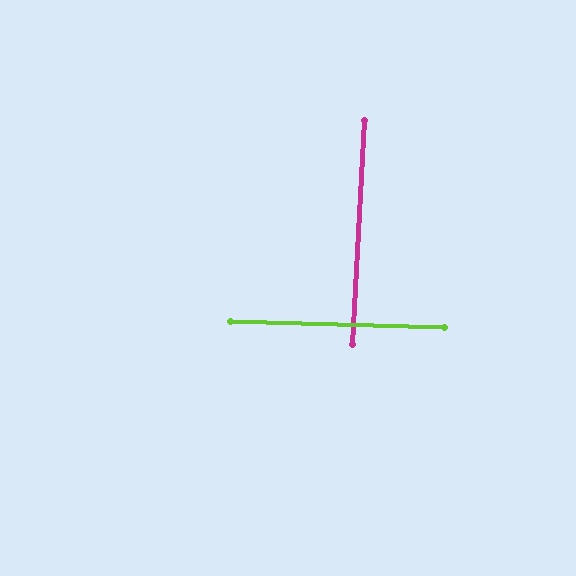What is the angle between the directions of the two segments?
Approximately 89 degrees.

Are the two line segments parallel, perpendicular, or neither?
Perpendicular — they meet at approximately 89°.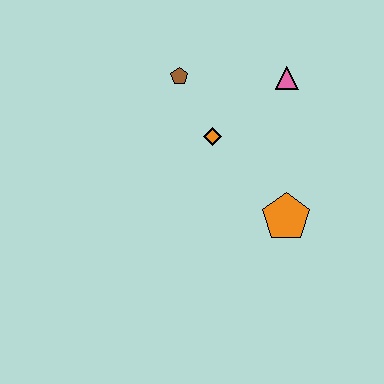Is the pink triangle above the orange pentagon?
Yes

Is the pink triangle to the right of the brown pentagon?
Yes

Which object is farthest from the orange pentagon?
The brown pentagon is farthest from the orange pentagon.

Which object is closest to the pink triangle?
The orange diamond is closest to the pink triangle.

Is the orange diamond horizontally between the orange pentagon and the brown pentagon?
Yes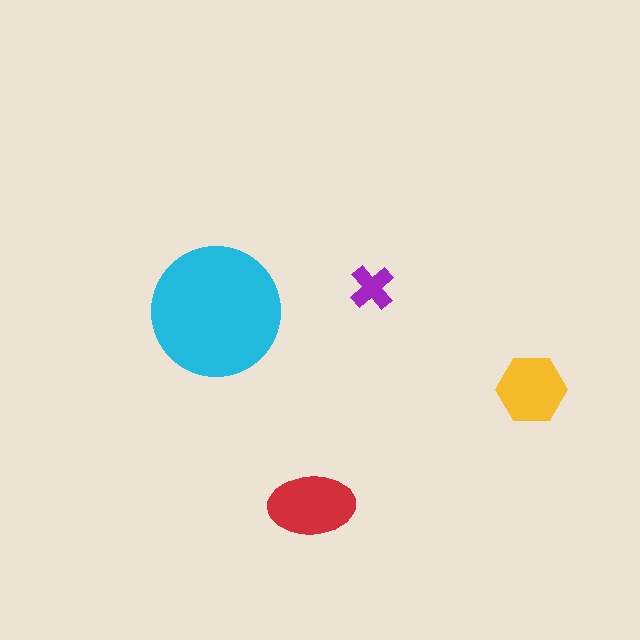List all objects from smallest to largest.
The purple cross, the yellow hexagon, the red ellipse, the cyan circle.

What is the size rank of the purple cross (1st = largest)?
4th.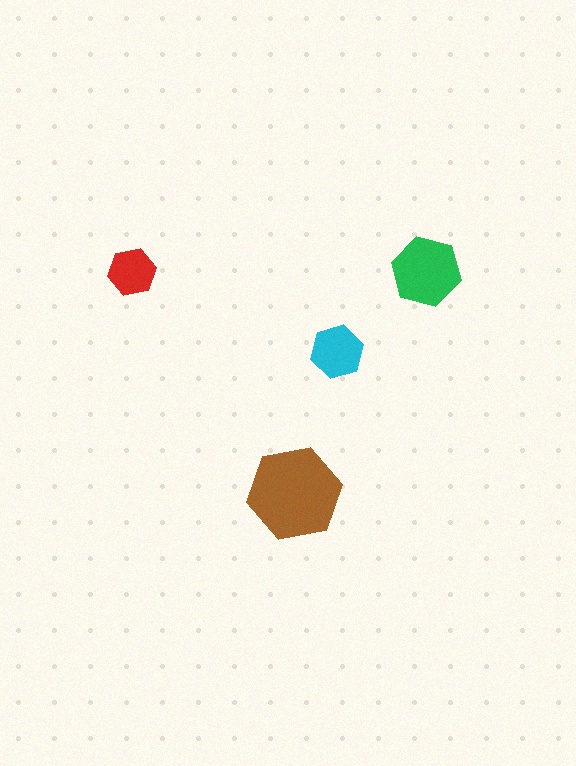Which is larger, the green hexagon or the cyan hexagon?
The green one.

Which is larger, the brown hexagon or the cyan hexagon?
The brown one.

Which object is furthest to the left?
The red hexagon is leftmost.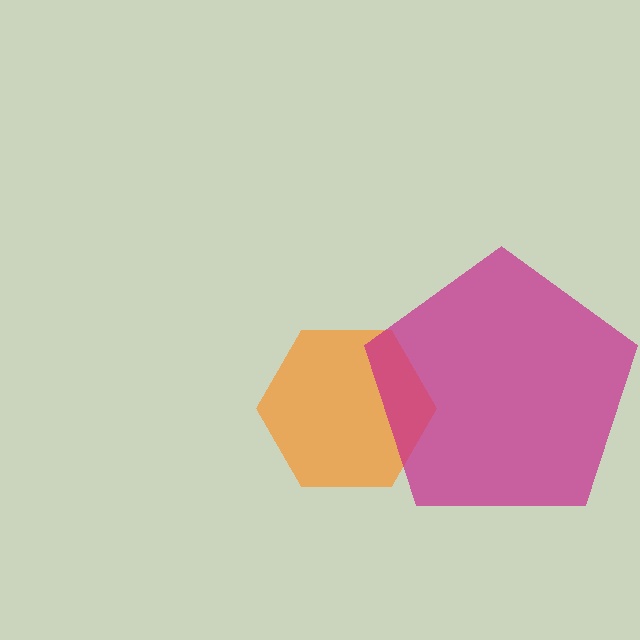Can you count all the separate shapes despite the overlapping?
Yes, there are 2 separate shapes.